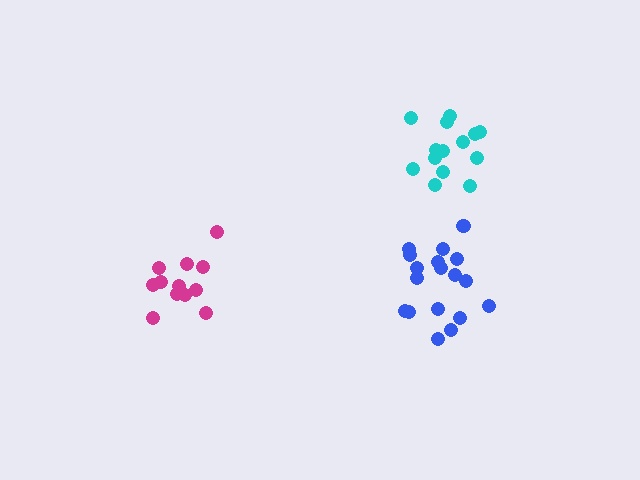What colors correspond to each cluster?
The clusters are colored: magenta, blue, cyan.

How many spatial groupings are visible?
There are 3 spatial groupings.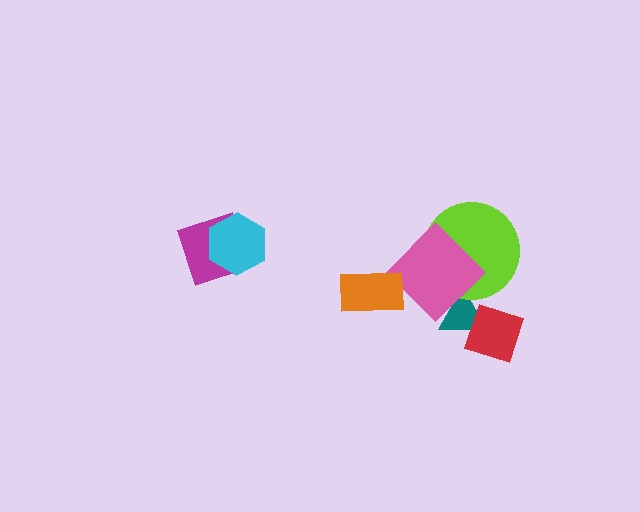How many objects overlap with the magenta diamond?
1 object overlaps with the magenta diamond.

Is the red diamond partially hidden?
No, no other shape covers it.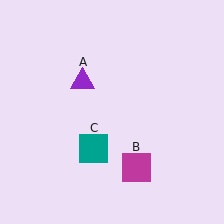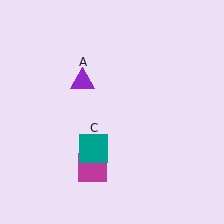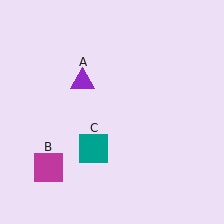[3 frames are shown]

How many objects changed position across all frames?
1 object changed position: magenta square (object B).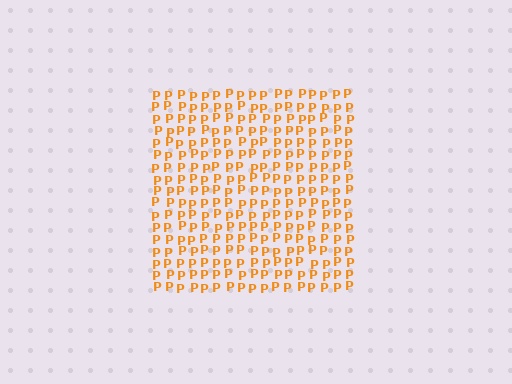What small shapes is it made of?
It is made of small letter P's.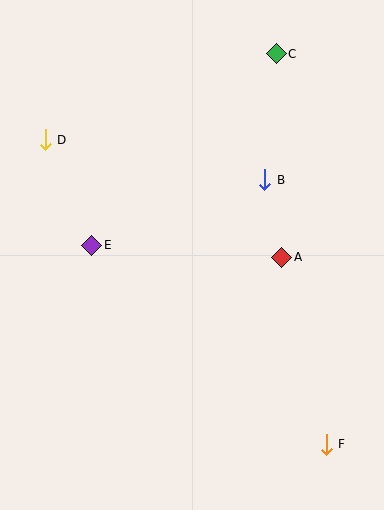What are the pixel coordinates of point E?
Point E is at (92, 245).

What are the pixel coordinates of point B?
Point B is at (265, 180).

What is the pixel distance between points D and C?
The distance between D and C is 246 pixels.